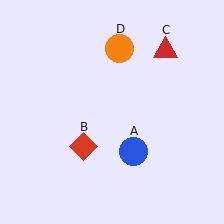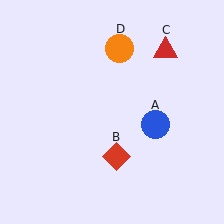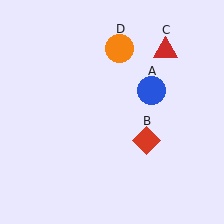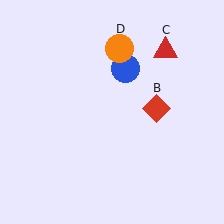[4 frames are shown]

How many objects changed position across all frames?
2 objects changed position: blue circle (object A), red diamond (object B).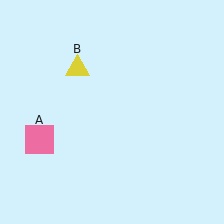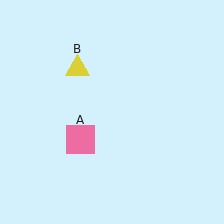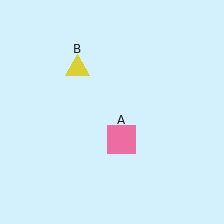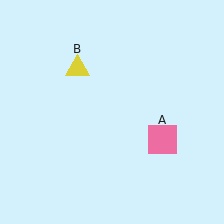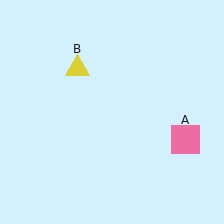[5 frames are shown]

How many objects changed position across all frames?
1 object changed position: pink square (object A).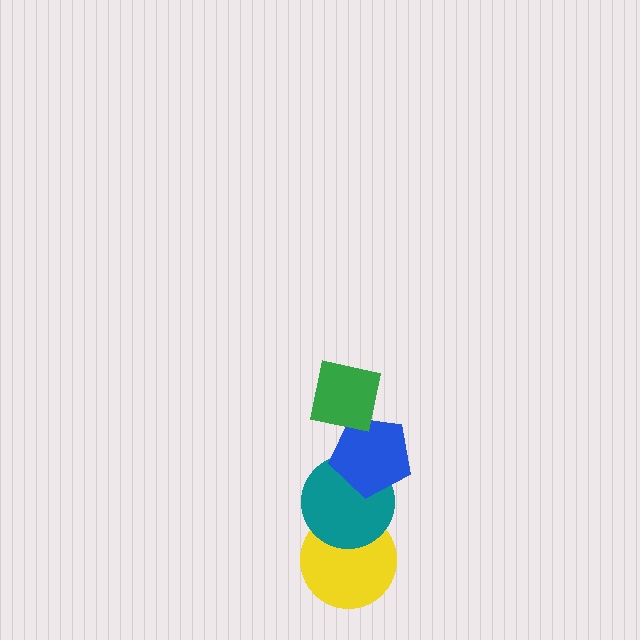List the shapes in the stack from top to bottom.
From top to bottom: the green square, the blue pentagon, the teal circle, the yellow circle.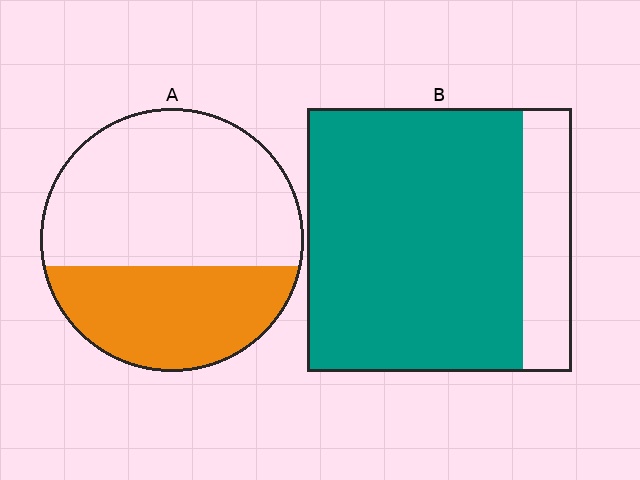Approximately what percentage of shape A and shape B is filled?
A is approximately 40% and B is approximately 80%.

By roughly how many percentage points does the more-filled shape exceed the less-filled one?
By roughly 45 percentage points (B over A).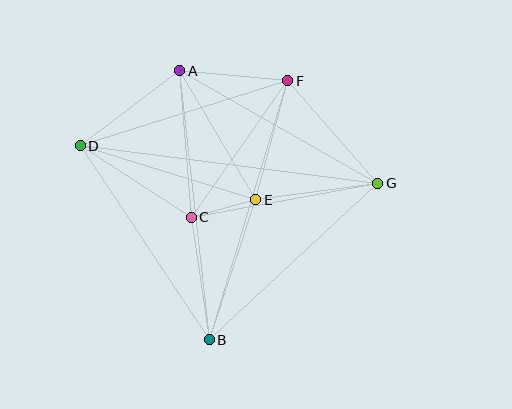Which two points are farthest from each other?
Points D and G are farthest from each other.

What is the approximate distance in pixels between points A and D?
The distance between A and D is approximately 125 pixels.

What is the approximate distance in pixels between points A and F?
The distance between A and F is approximately 108 pixels.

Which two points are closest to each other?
Points C and E are closest to each other.